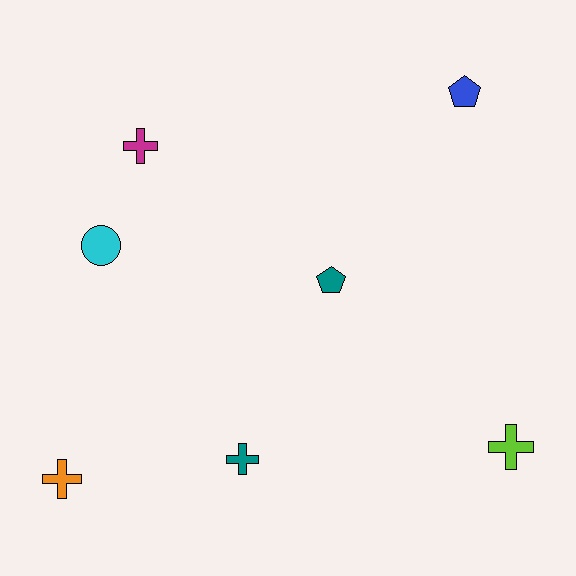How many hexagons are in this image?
There are no hexagons.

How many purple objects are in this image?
There are no purple objects.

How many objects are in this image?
There are 7 objects.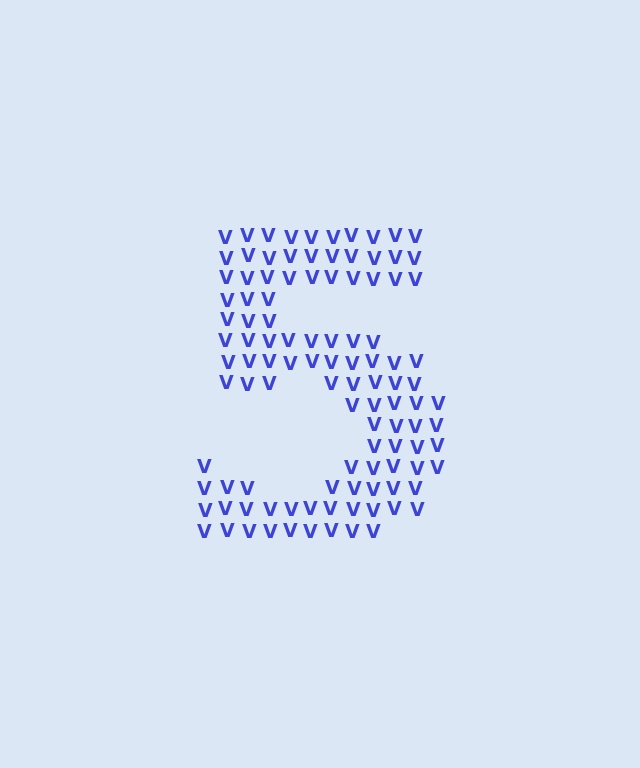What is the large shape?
The large shape is the digit 5.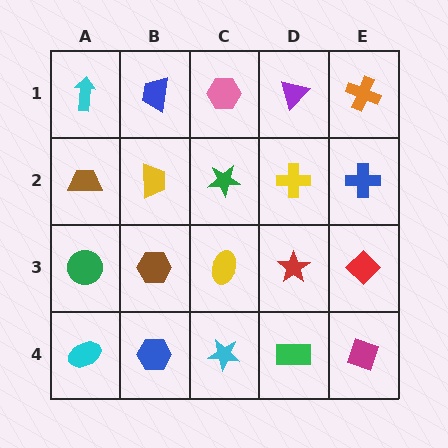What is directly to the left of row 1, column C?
A blue trapezoid.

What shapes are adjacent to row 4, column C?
A yellow ellipse (row 3, column C), a blue hexagon (row 4, column B), a green rectangle (row 4, column D).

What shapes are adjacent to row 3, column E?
A blue cross (row 2, column E), a magenta diamond (row 4, column E), a red star (row 3, column D).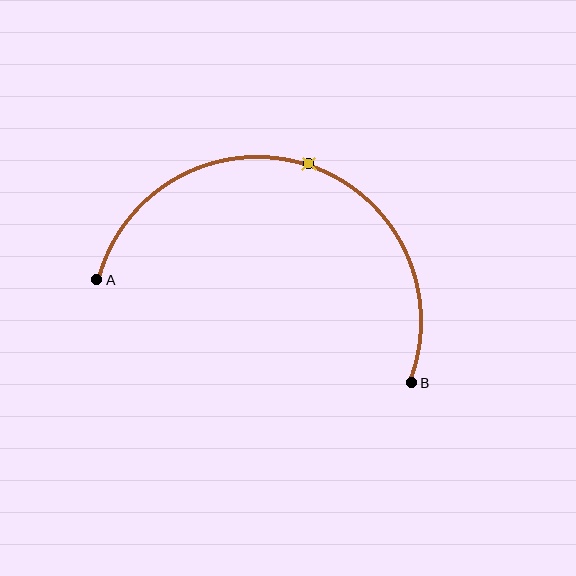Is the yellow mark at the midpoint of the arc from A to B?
Yes. The yellow mark lies on the arc at equal arc-length from both A and B — it is the arc midpoint.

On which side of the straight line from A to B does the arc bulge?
The arc bulges above the straight line connecting A and B.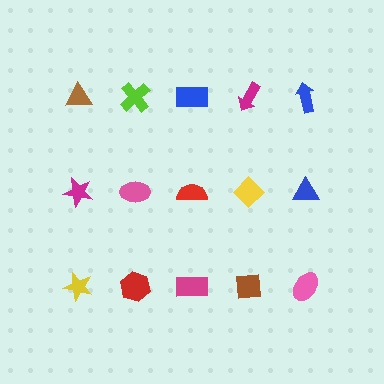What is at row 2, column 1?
A magenta star.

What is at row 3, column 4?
A brown square.